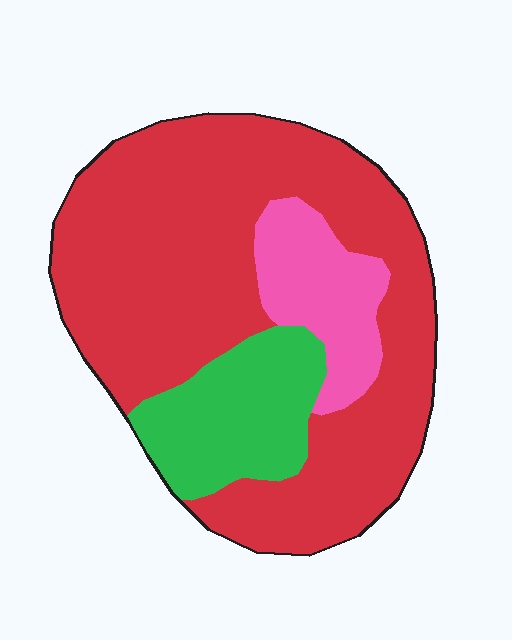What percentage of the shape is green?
Green takes up about one sixth (1/6) of the shape.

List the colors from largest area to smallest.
From largest to smallest: red, green, pink.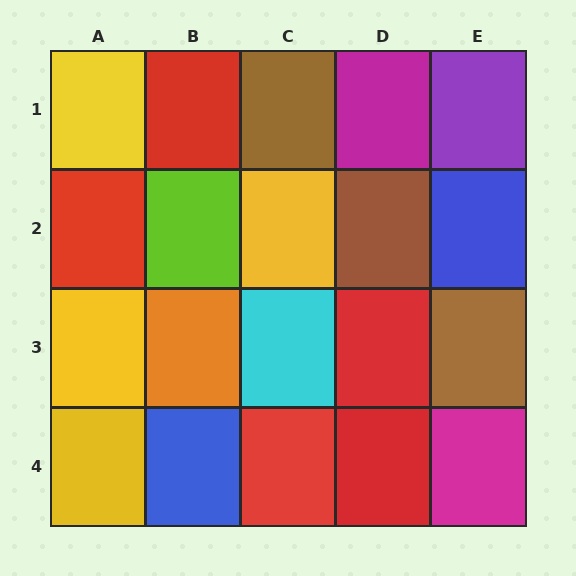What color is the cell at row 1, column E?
Purple.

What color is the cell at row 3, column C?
Cyan.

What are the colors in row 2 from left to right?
Red, lime, yellow, brown, blue.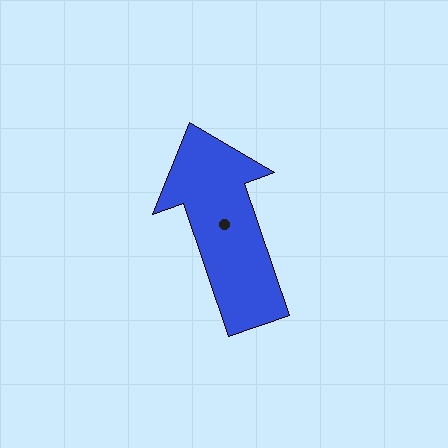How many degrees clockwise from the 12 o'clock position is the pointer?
Approximately 341 degrees.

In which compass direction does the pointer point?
North.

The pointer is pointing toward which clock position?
Roughly 11 o'clock.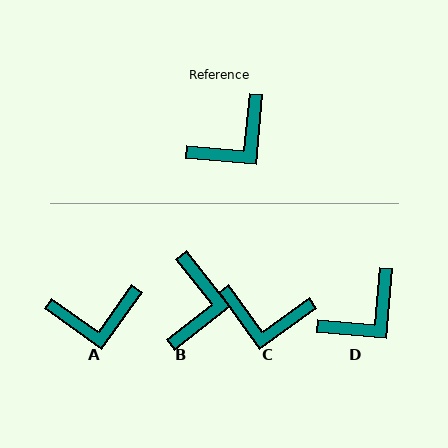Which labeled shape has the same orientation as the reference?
D.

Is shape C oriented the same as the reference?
No, it is off by about 49 degrees.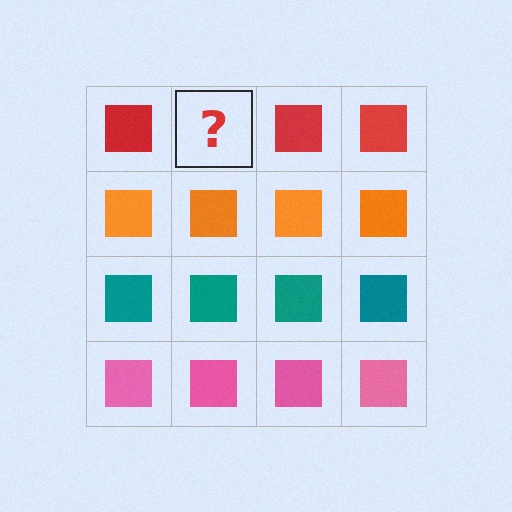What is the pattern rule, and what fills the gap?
The rule is that each row has a consistent color. The gap should be filled with a red square.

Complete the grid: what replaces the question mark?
The question mark should be replaced with a red square.